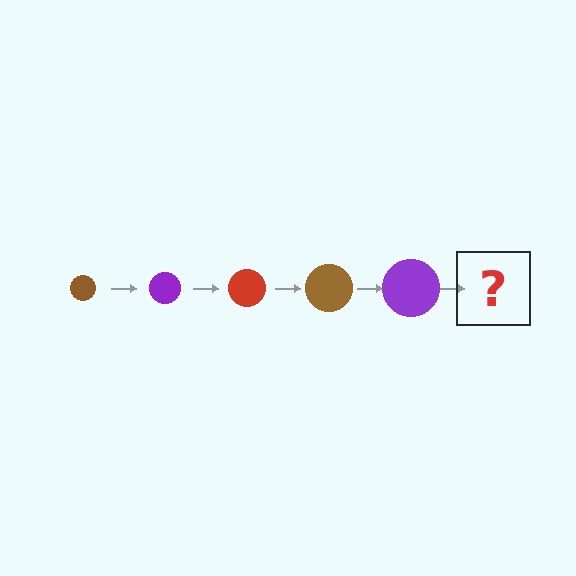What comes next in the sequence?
The next element should be a red circle, larger than the previous one.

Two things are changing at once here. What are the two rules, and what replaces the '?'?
The two rules are that the circle grows larger each step and the color cycles through brown, purple, and red. The '?' should be a red circle, larger than the previous one.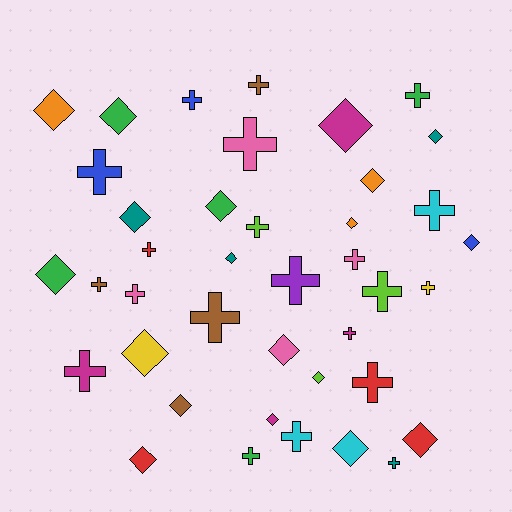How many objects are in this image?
There are 40 objects.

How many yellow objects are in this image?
There are 2 yellow objects.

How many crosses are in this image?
There are 21 crosses.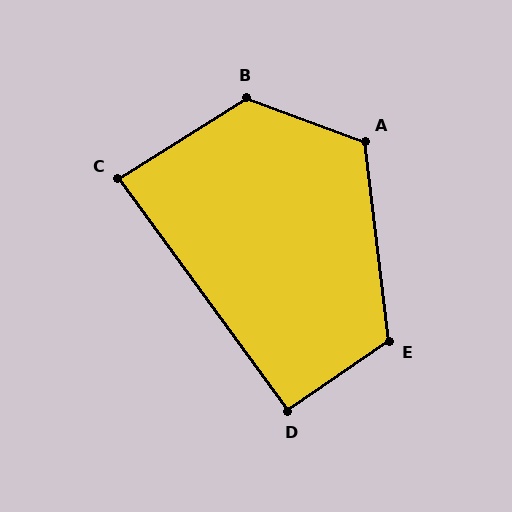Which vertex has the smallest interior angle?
C, at approximately 86 degrees.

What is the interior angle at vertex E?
Approximately 118 degrees (obtuse).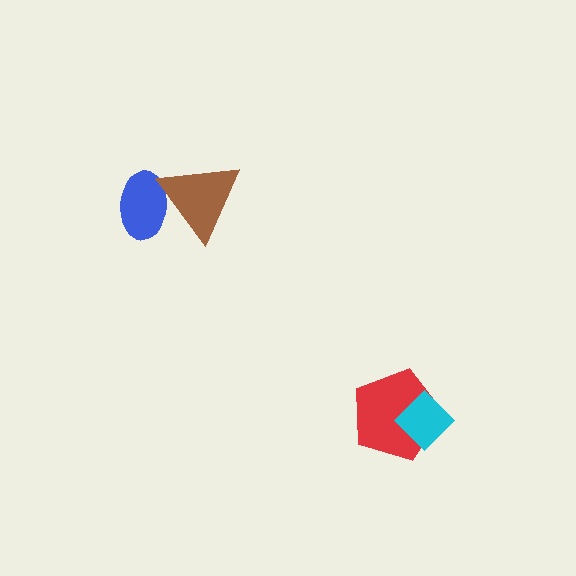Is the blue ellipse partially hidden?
Yes, it is partially covered by another shape.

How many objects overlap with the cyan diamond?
1 object overlaps with the cyan diamond.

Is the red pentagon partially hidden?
Yes, it is partially covered by another shape.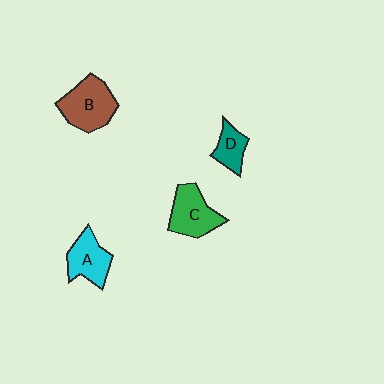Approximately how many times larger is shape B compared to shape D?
Approximately 1.9 times.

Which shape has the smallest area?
Shape D (teal).